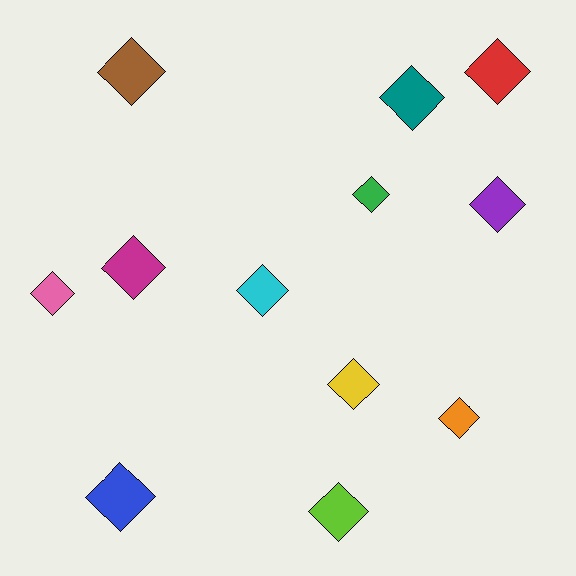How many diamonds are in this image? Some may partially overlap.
There are 12 diamonds.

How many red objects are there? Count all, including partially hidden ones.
There is 1 red object.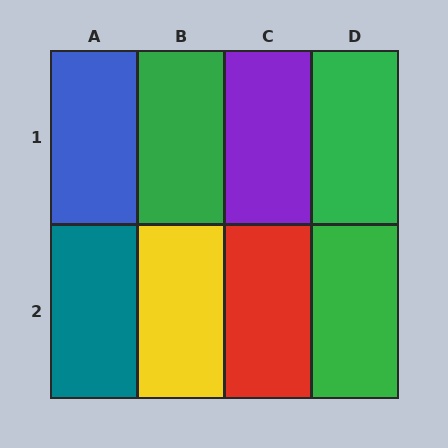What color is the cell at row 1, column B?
Green.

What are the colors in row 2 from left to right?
Teal, yellow, red, green.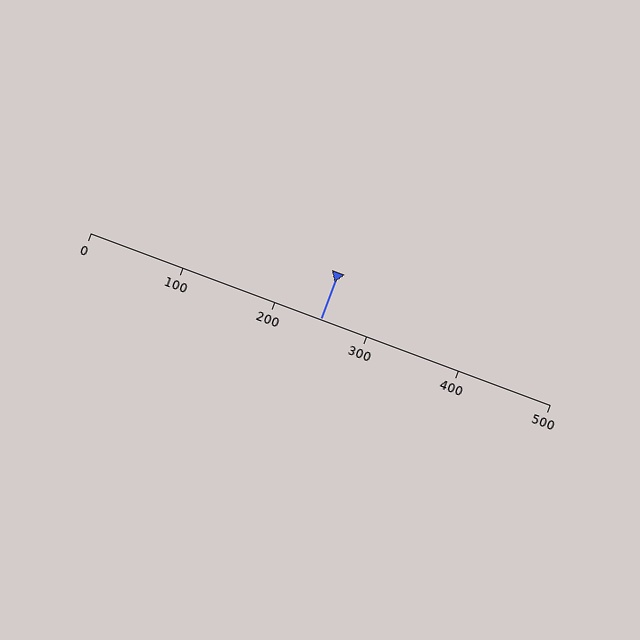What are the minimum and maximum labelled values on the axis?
The axis runs from 0 to 500.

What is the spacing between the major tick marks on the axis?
The major ticks are spaced 100 apart.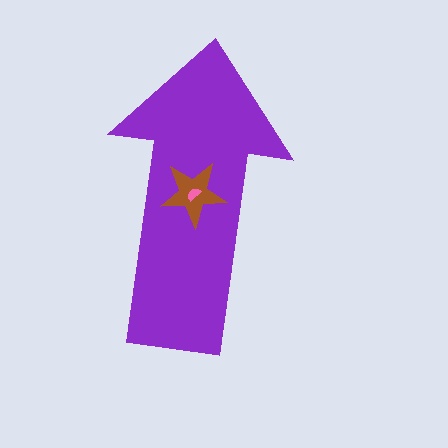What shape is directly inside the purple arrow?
The brown star.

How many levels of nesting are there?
3.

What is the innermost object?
The pink semicircle.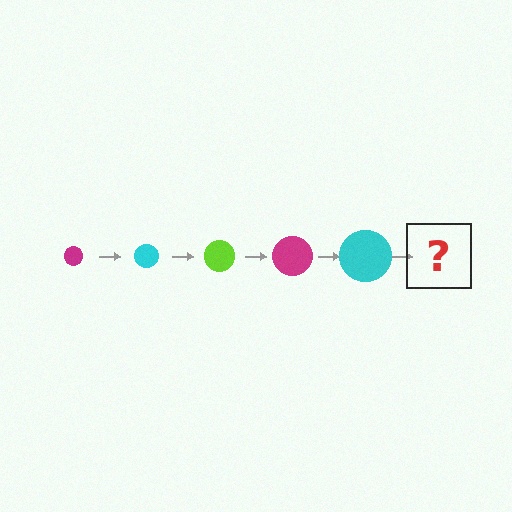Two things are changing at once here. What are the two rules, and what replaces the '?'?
The two rules are that the circle grows larger each step and the color cycles through magenta, cyan, and lime. The '?' should be a lime circle, larger than the previous one.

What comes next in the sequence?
The next element should be a lime circle, larger than the previous one.